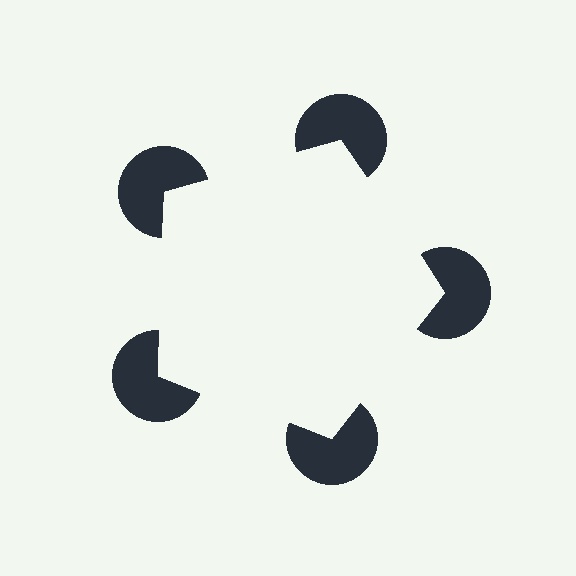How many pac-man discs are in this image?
There are 5 — one at each vertex of the illusory pentagon.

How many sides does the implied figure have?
5 sides.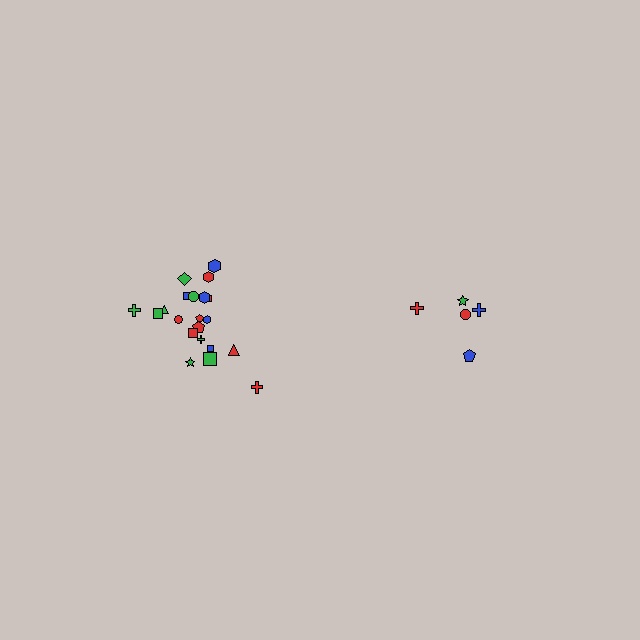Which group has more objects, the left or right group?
The left group.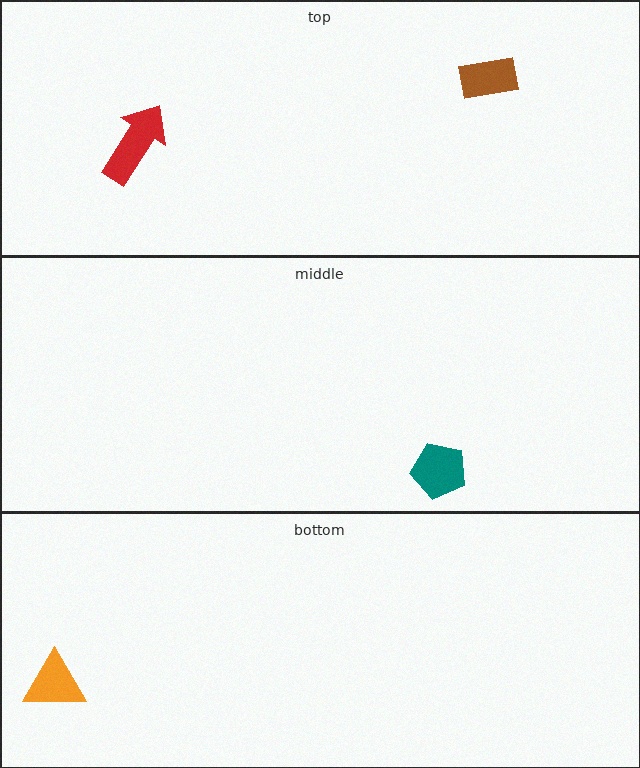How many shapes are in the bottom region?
1.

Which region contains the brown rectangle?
The top region.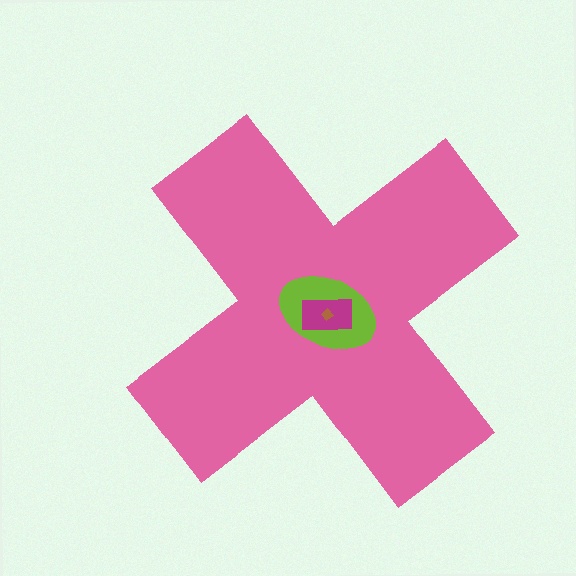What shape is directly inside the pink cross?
The lime ellipse.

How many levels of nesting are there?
4.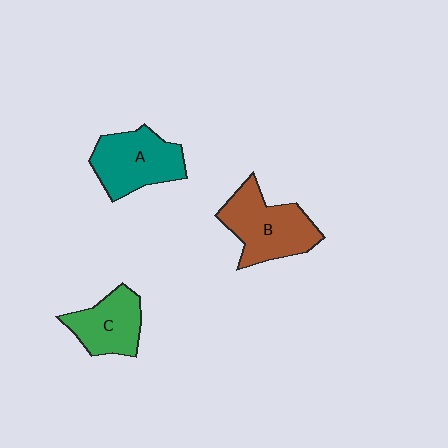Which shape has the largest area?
Shape B (brown).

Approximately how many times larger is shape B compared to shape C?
Approximately 1.4 times.